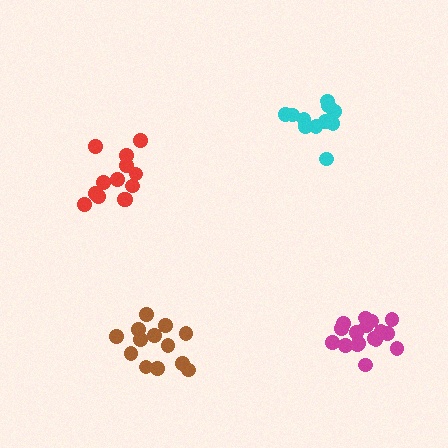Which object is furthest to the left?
The red cluster is leftmost.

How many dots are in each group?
Group 1: 13 dots, Group 2: 17 dots, Group 3: 13 dots, Group 4: 12 dots (55 total).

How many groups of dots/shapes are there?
There are 4 groups.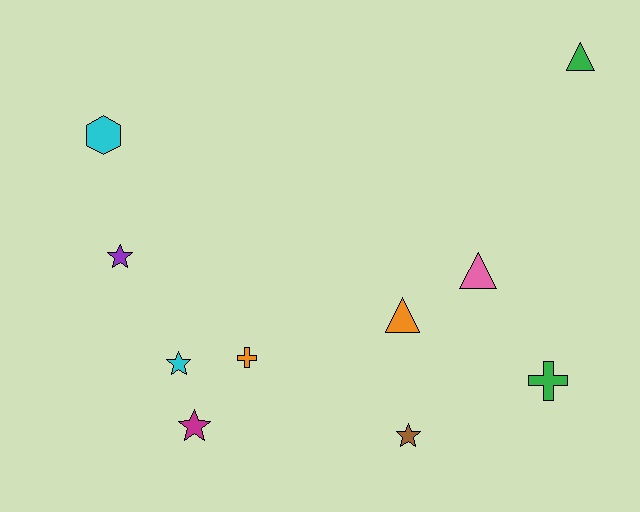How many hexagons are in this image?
There is 1 hexagon.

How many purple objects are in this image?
There is 1 purple object.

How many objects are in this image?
There are 10 objects.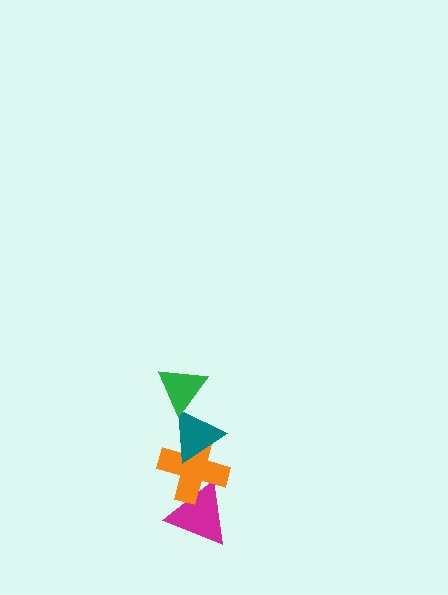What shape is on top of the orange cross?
The teal triangle is on top of the orange cross.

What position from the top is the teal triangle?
The teal triangle is 2nd from the top.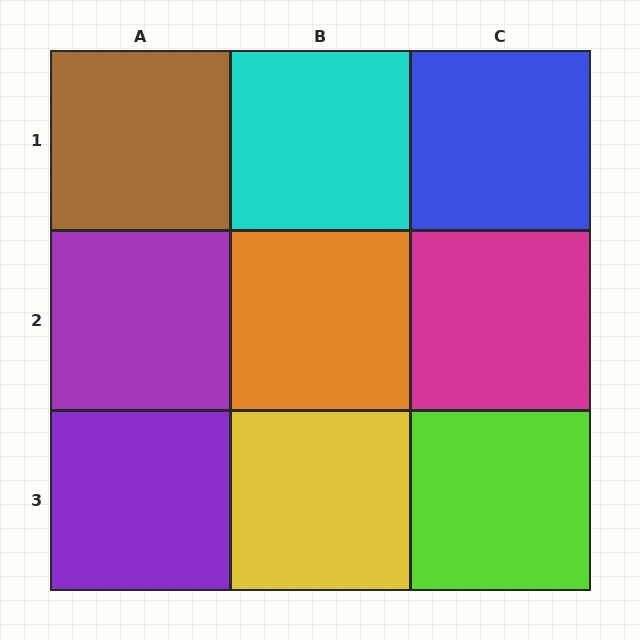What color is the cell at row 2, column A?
Purple.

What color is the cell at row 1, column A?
Brown.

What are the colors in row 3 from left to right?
Purple, yellow, lime.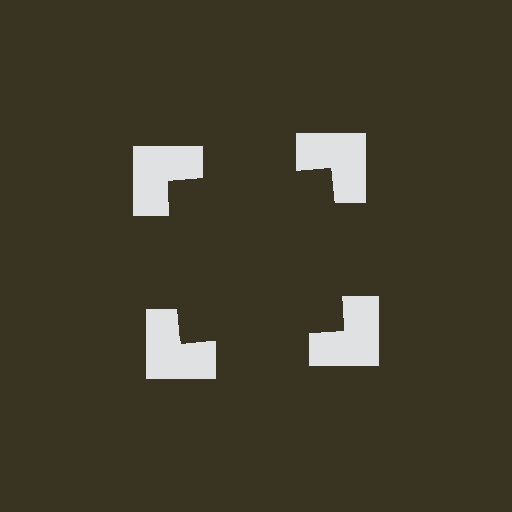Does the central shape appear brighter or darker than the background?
It typically appears slightly darker than the background, even though no actual brightness change is drawn.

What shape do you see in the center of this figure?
An illusory square — its edges are inferred from the aligned wedge cuts in the notched squares, not physically drawn.